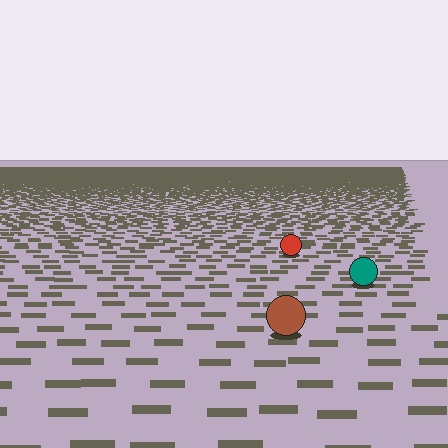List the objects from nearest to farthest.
From nearest to farthest: the brown circle, the teal circle, the red circle.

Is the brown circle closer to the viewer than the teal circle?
Yes. The brown circle is closer — you can tell from the texture gradient: the ground texture is coarser near it.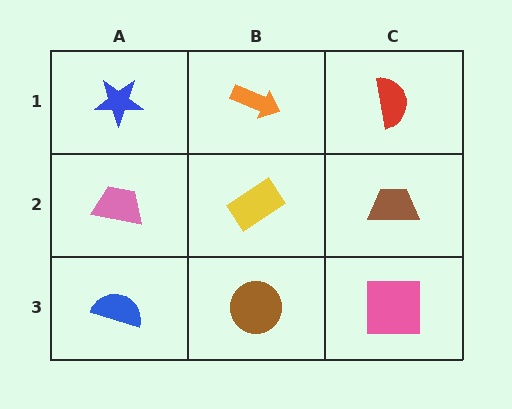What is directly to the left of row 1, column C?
An orange arrow.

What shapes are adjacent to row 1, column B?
A yellow rectangle (row 2, column B), a blue star (row 1, column A), a red semicircle (row 1, column C).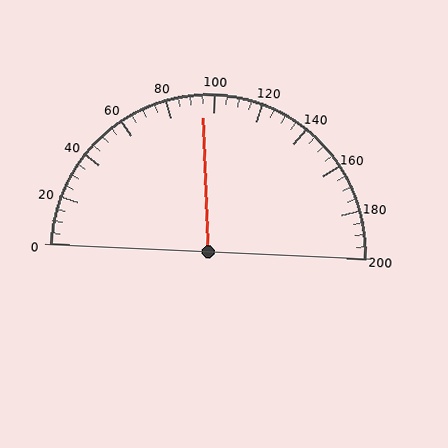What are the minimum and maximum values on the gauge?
The gauge ranges from 0 to 200.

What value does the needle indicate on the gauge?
The needle indicates approximately 95.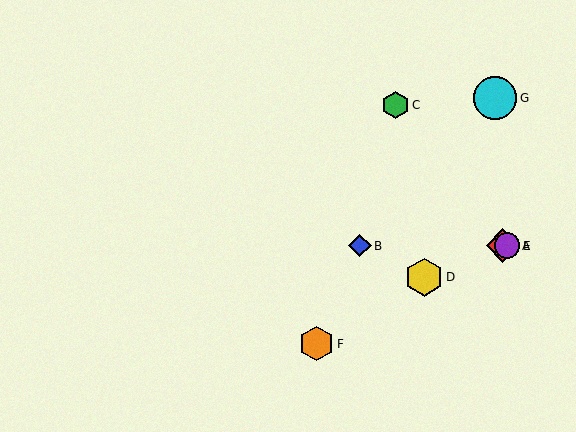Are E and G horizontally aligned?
No, E is at y≈246 and G is at y≈98.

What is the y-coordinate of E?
Object E is at y≈246.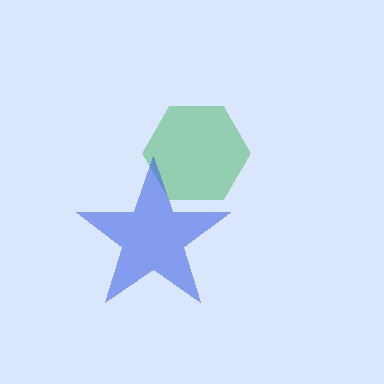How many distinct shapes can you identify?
There are 2 distinct shapes: a green hexagon, a blue star.